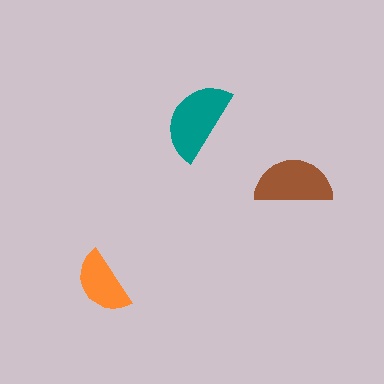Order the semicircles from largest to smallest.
the teal one, the brown one, the orange one.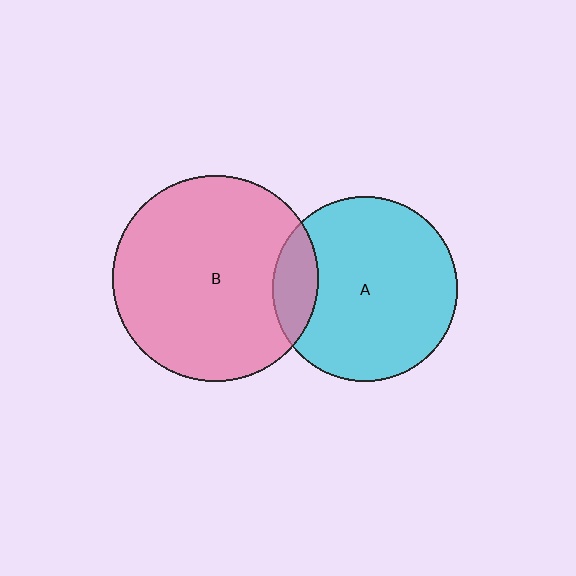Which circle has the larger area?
Circle B (pink).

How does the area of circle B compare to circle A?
Approximately 1.2 times.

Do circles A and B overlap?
Yes.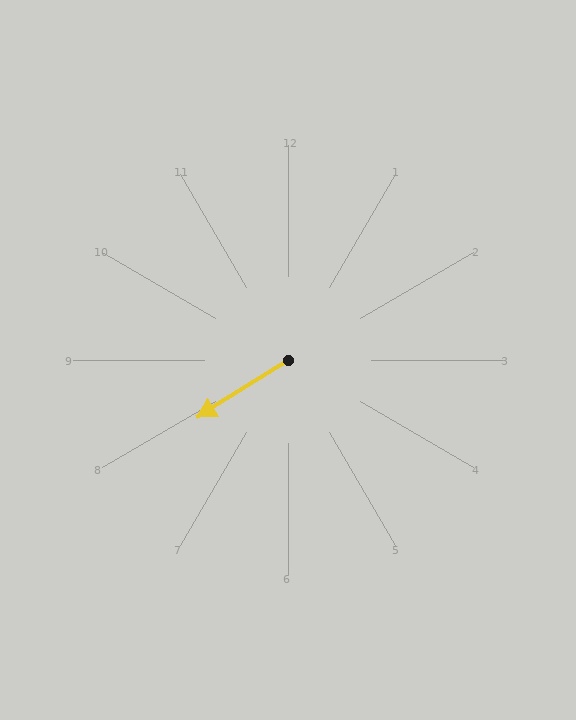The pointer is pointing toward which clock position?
Roughly 8 o'clock.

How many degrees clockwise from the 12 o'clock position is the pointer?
Approximately 238 degrees.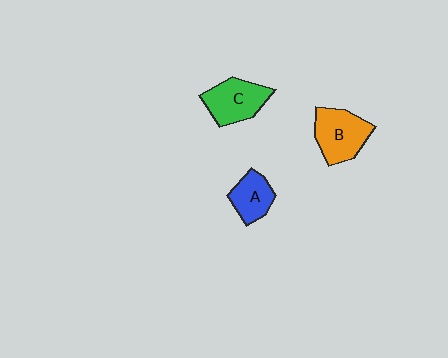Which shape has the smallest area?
Shape A (blue).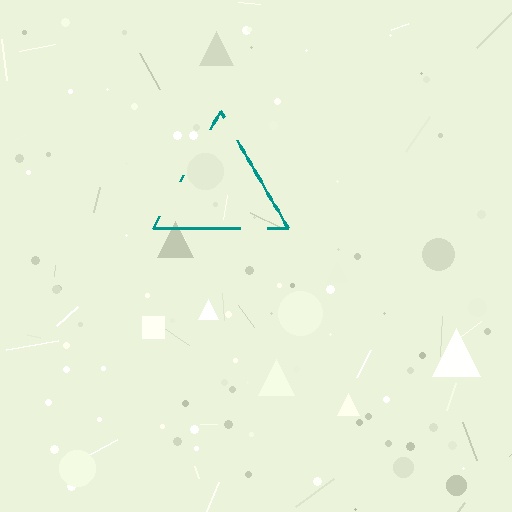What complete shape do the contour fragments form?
The contour fragments form a triangle.